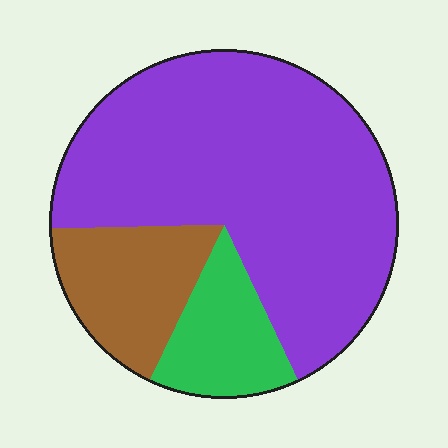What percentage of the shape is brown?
Brown takes up about one sixth (1/6) of the shape.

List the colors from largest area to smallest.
From largest to smallest: purple, brown, green.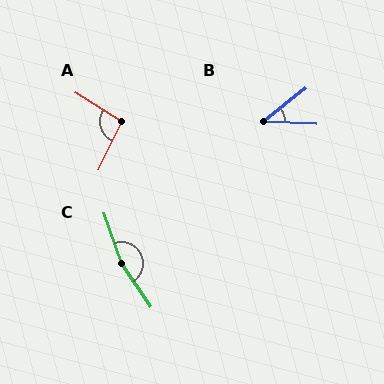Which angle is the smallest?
B, at approximately 41 degrees.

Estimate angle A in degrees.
Approximately 96 degrees.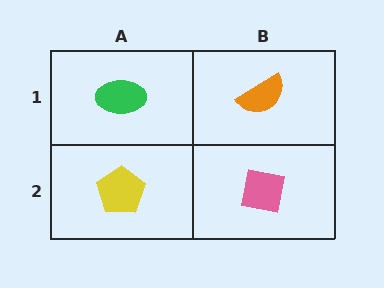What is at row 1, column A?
A green ellipse.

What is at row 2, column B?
A pink square.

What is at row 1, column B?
An orange semicircle.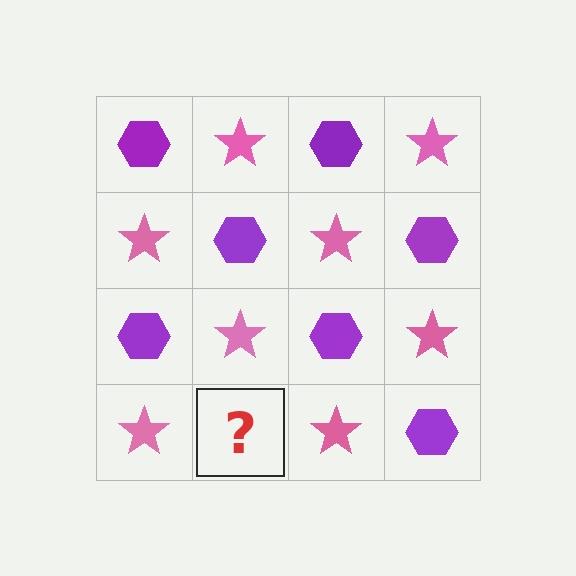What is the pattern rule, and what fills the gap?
The rule is that it alternates purple hexagon and pink star in a checkerboard pattern. The gap should be filled with a purple hexagon.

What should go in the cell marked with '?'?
The missing cell should contain a purple hexagon.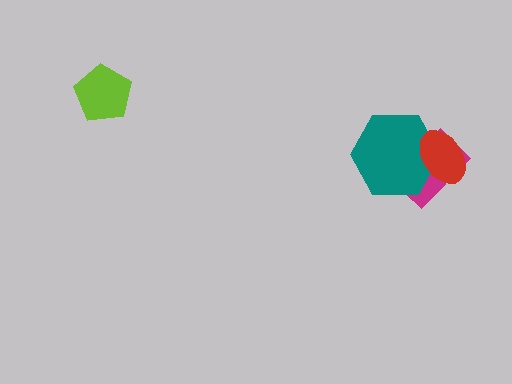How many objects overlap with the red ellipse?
2 objects overlap with the red ellipse.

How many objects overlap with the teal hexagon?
2 objects overlap with the teal hexagon.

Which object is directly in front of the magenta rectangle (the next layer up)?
The teal hexagon is directly in front of the magenta rectangle.